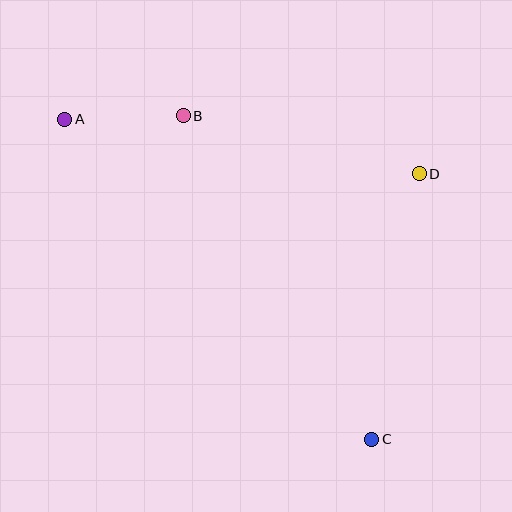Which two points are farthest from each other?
Points A and C are farthest from each other.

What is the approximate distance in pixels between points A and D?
The distance between A and D is approximately 359 pixels.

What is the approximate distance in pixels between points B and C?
The distance between B and C is approximately 374 pixels.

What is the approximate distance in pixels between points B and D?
The distance between B and D is approximately 243 pixels.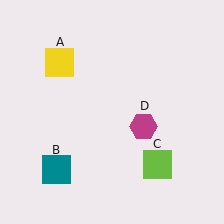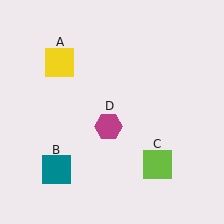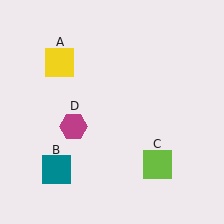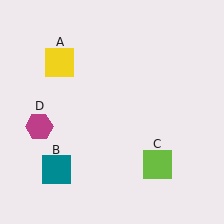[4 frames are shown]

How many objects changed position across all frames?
1 object changed position: magenta hexagon (object D).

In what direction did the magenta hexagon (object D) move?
The magenta hexagon (object D) moved left.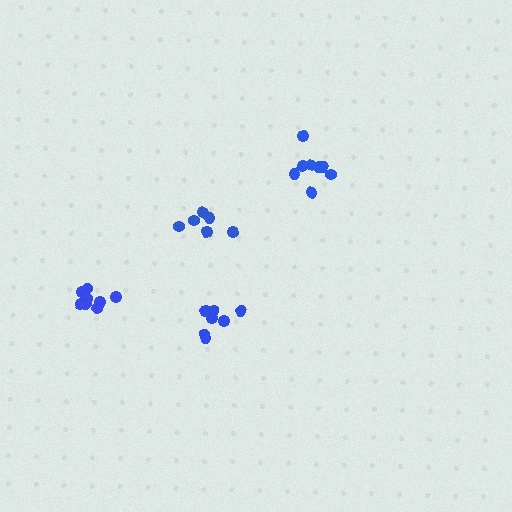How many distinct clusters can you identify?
There are 4 distinct clusters.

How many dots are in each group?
Group 1: 7 dots, Group 2: 6 dots, Group 3: 8 dots, Group 4: 8 dots (29 total).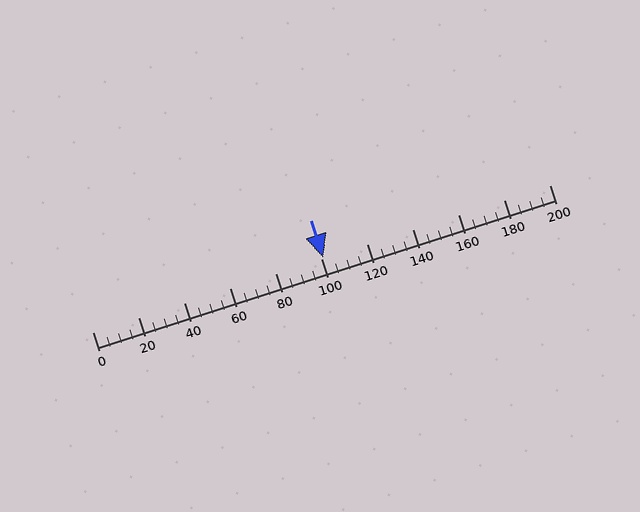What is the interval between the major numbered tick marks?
The major tick marks are spaced 20 units apart.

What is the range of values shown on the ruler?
The ruler shows values from 0 to 200.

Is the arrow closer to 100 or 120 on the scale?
The arrow is closer to 100.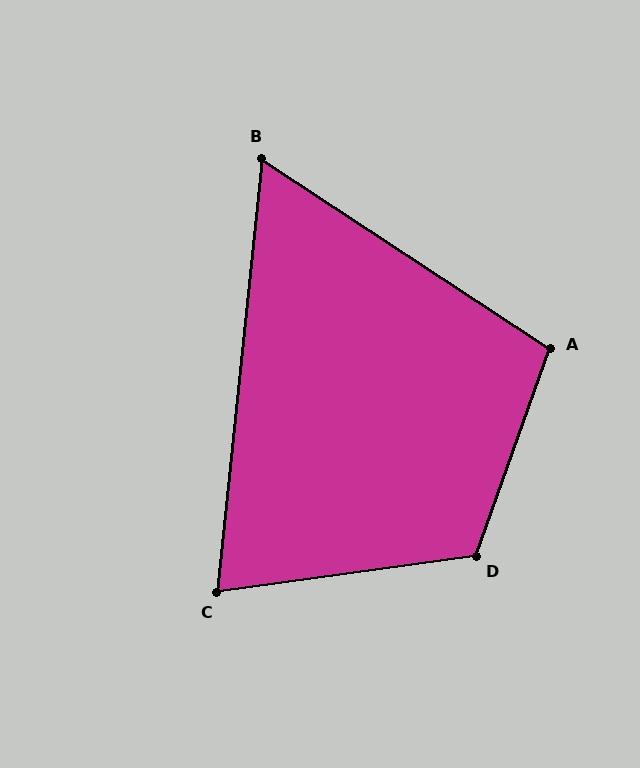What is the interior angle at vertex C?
Approximately 76 degrees (acute).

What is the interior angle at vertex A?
Approximately 104 degrees (obtuse).